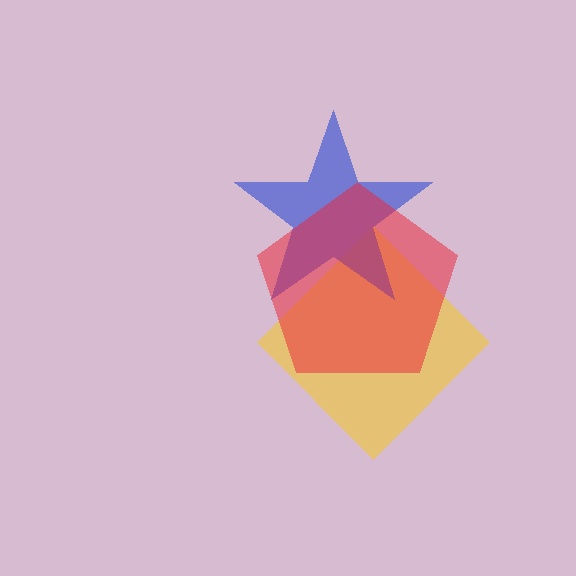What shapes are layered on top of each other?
The layered shapes are: a yellow diamond, a blue star, a red pentagon.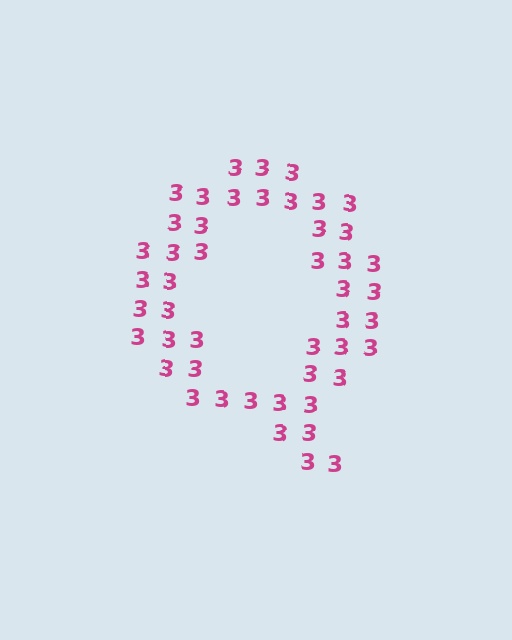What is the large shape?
The large shape is the letter Q.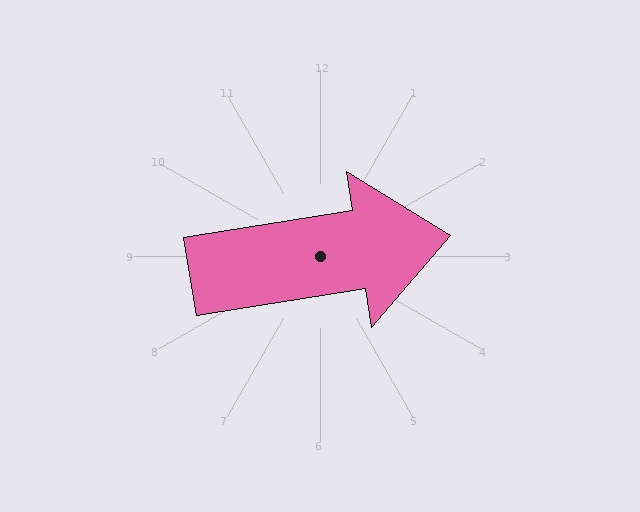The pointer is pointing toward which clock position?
Roughly 3 o'clock.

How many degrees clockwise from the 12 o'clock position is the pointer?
Approximately 81 degrees.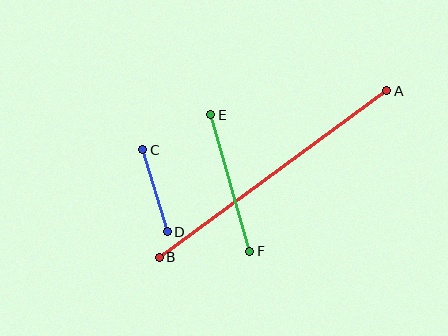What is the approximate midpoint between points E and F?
The midpoint is at approximately (230, 183) pixels.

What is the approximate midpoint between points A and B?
The midpoint is at approximately (273, 174) pixels.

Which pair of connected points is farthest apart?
Points A and B are farthest apart.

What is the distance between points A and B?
The distance is approximately 282 pixels.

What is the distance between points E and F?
The distance is approximately 142 pixels.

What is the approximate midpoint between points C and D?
The midpoint is at approximately (155, 191) pixels.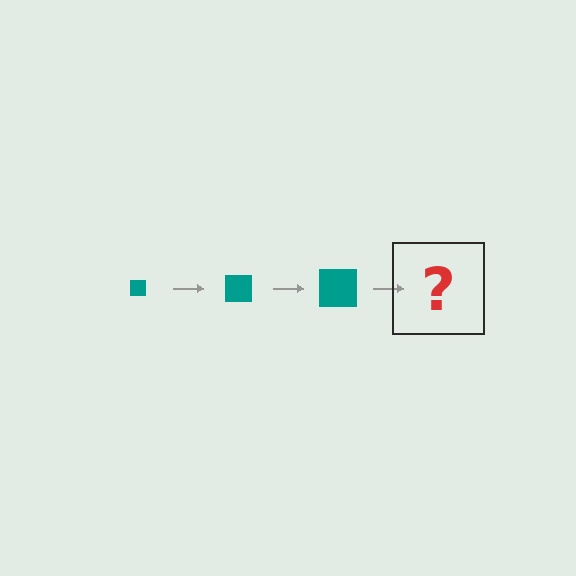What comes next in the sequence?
The next element should be a teal square, larger than the previous one.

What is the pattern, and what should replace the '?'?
The pattern is that the square gets progressively larger each step. The '?' should be a teal square, larger than the previous one.